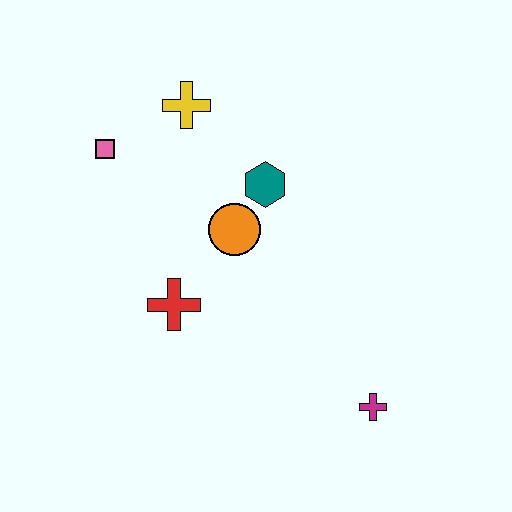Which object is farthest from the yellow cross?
The magenta cross is farthest from the yellow cross.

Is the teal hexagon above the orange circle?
Yes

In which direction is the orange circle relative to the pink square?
The orange circle is to the right of the pink square.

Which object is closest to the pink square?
The yellow cross is closest to the pink square.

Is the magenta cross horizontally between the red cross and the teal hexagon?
No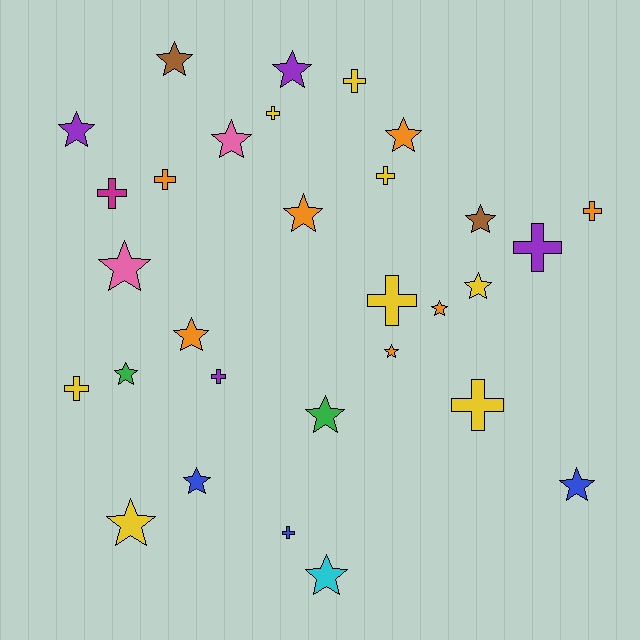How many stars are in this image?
There are 18 stars.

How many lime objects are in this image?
There are no lime objects.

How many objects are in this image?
There are 30 objects.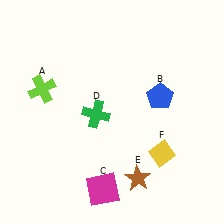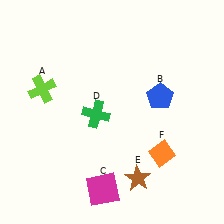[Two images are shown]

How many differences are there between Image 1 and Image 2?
There is 1 difference between the two images.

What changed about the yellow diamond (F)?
In Image 1, F is yellow. In Image 2, it changed to orange.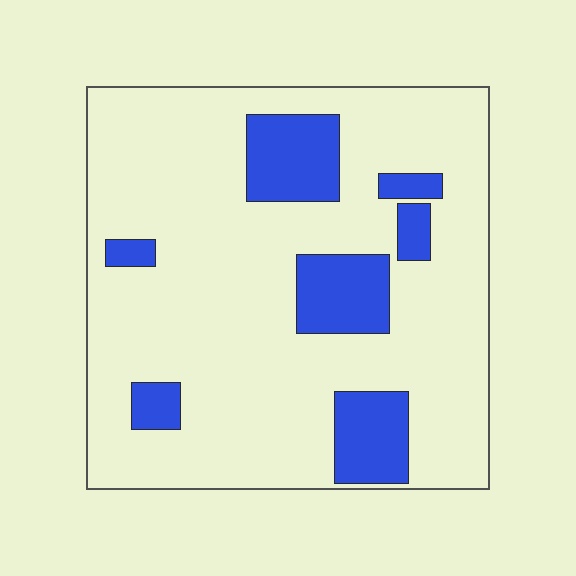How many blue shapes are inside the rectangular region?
7.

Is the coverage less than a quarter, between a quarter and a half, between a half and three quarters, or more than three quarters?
Less than a quarter.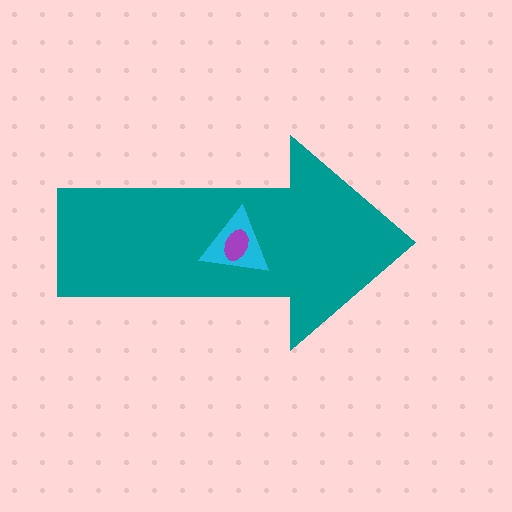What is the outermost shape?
The teal arrow.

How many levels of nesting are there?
3.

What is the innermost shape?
The purple ellipse.